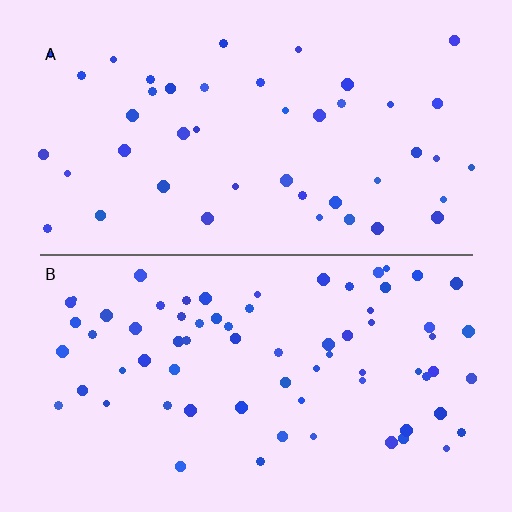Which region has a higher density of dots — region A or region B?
B (the bottom).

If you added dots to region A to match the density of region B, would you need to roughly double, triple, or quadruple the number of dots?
Approximately double.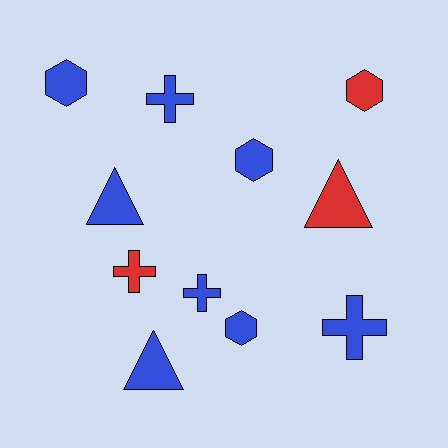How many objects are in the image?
There are 11 objects.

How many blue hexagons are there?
There are 3 blue hexagons.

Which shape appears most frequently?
Hexagon, with 4 objects.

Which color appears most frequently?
Blue, with 8 objects.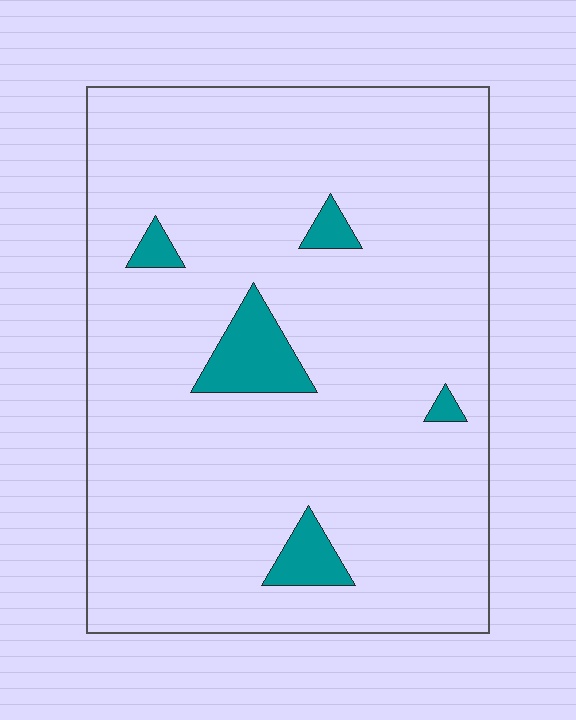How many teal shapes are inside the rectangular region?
5.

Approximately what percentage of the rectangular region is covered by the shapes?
Approximately 5%.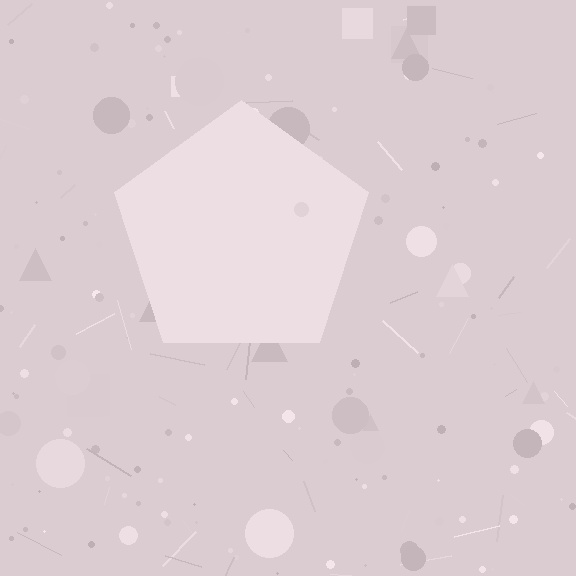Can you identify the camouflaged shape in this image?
The camouflaged shape is a pentagon.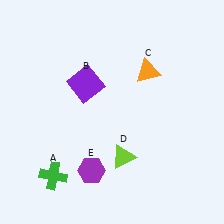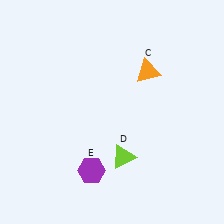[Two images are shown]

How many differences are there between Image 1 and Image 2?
There are 2 differences between the two images.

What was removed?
The purple square (B), the green cross (A) were removed in Image 2.